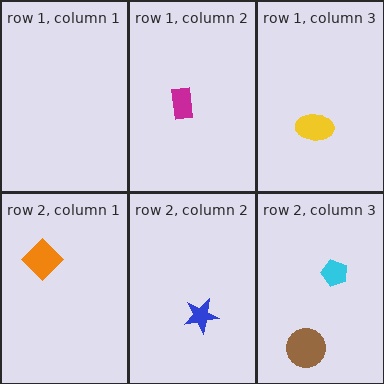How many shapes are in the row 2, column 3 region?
2.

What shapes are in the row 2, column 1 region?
The orange diamond.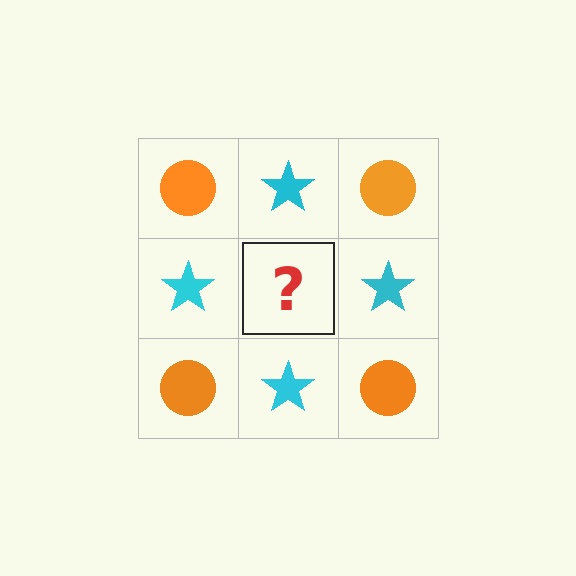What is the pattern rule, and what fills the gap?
The rule is that it alternates orange circle and cyan star in a checkerboard pattern. The gap should be filled with an orange circle.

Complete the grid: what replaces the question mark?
The question mark should be replaced with an orange circle.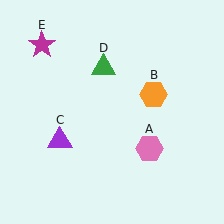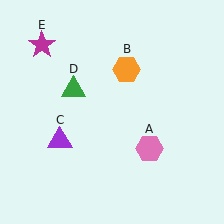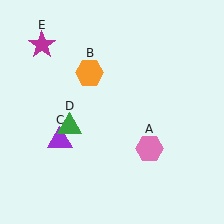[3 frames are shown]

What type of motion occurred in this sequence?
The orange hexagon (object B), green triangle (object D) rotated counterclockwise around the center of the scene.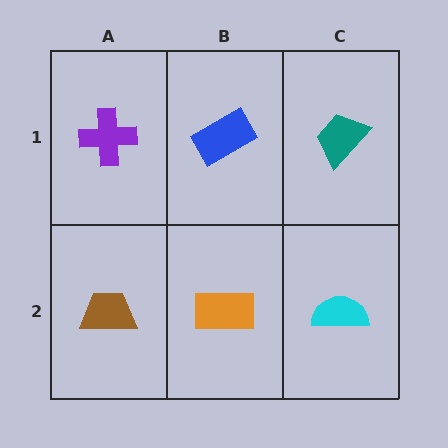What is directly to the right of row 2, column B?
A cyan semicircle.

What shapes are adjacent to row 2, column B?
A blue rectangle (row 1, column B), a brown trapezoid (row 2, column A), a cyan semicircle (row 2, column C).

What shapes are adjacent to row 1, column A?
A brown trapezoid (row 2, column A), a blue rectangle (row 1, column B).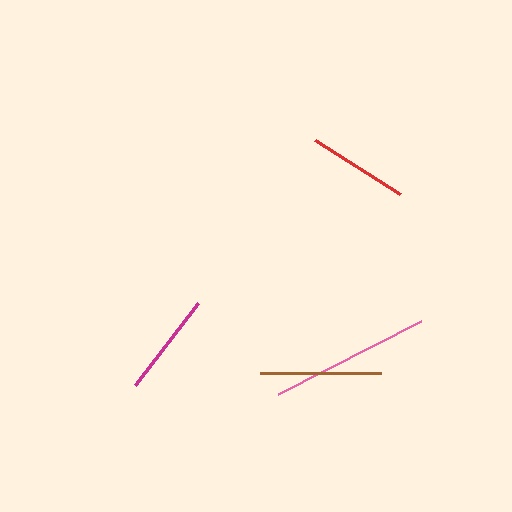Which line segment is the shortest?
The red line is the shortest at approximately 101 pixels.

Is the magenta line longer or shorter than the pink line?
The pink line is longer than the magenta line.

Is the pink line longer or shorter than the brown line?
The pink line is longer than the brown line.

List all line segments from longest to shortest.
From longest to shortest: pink, brown, magenta, red.